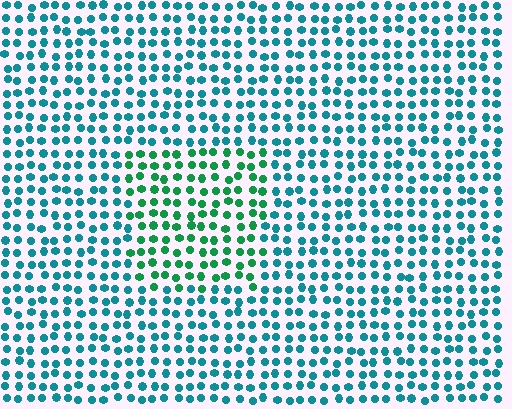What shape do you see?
I see a rectangle.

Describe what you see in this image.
The image is filled with small teal elements in a uniform arrangement. A rectangle-shaped region is visible where the elements are tinted to a slightly different hue, forming a subtle color boundary.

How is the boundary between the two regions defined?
The boundary is defined purely by a slight shift in hue (about 40 degrees). Spacing, size, and orientation are identical on both sides.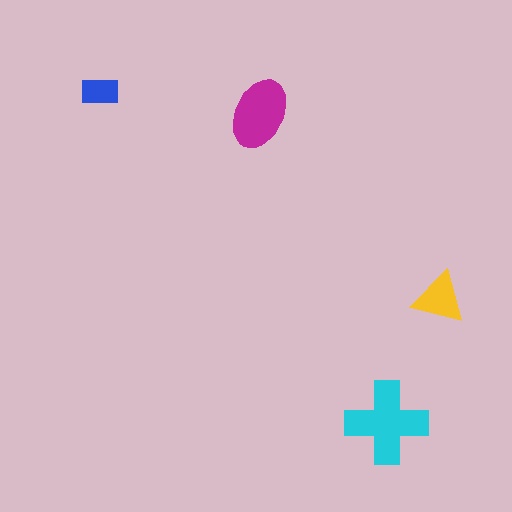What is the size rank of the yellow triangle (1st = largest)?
3rd.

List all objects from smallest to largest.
The blue rectangle, the yellow triangle, the magenta ellipse, the cyan cross.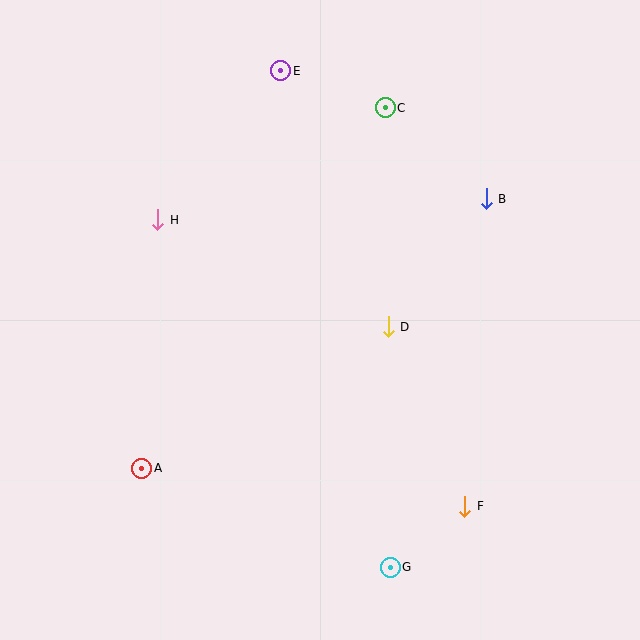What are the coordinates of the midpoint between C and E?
The midpoint between C and E is at (333, 89).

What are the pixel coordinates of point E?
Point E is at (281, 71).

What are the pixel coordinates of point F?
Point F is at (465, 506).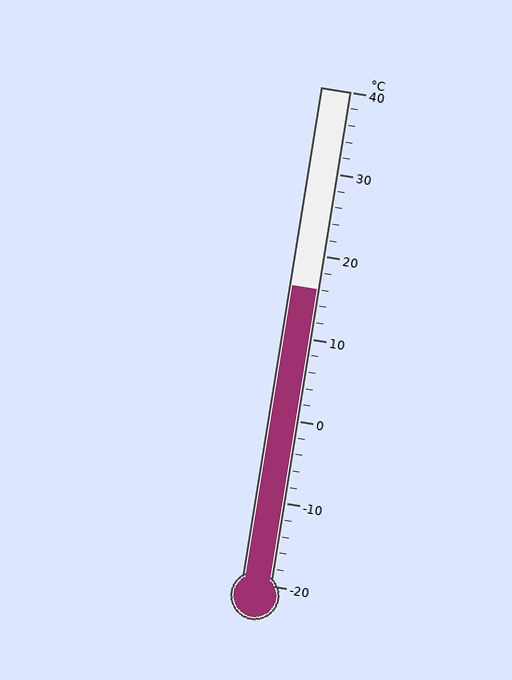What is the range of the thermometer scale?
The thermometer scale ranges from -20°C to 40°C.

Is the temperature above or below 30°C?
The temperature is below 30°C.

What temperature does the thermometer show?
The thermometer shows approximately 16°C.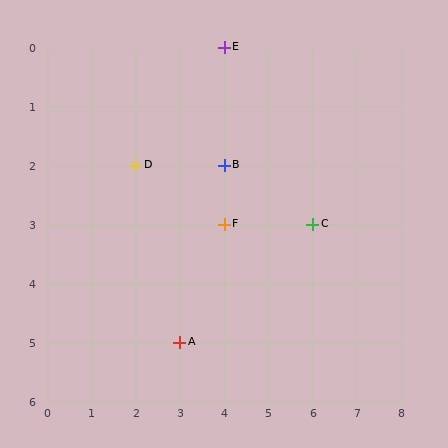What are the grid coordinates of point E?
Point E is at grid coordinates (4, 0).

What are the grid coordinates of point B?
Point B is at grid coordinates (4, 2).